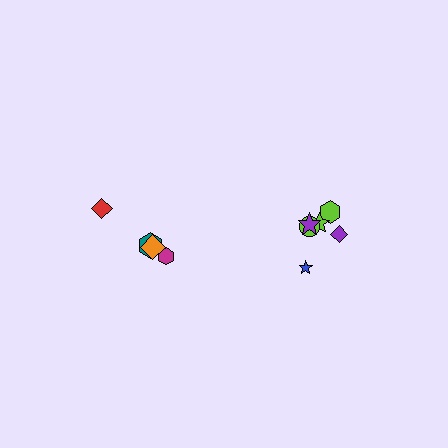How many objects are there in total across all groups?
There are 10 objects.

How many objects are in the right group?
There are 6 objects.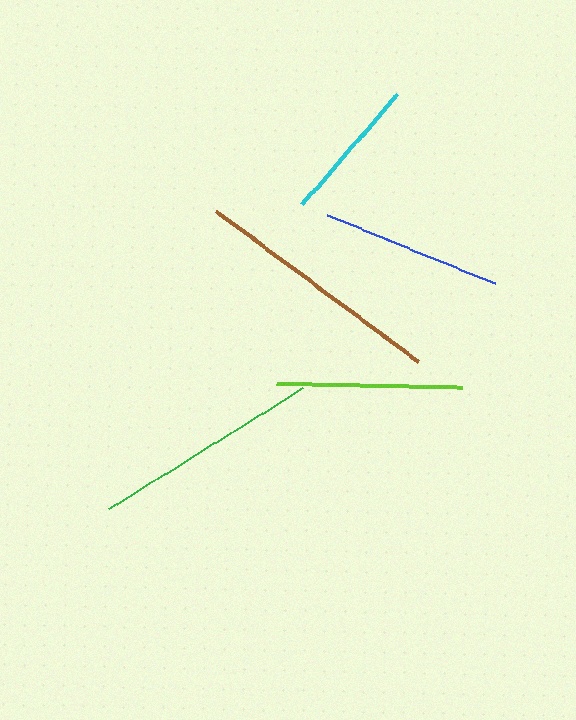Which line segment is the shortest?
The cyan line is the shortest at approximately 146 pixels.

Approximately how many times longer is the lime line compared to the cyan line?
The lime line is approximately 1.3 times the length of the cyan line.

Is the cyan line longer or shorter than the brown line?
The brown line is longer than the cyan line.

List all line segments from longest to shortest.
From longest to shortest: brown, green, lime, blue, cyan.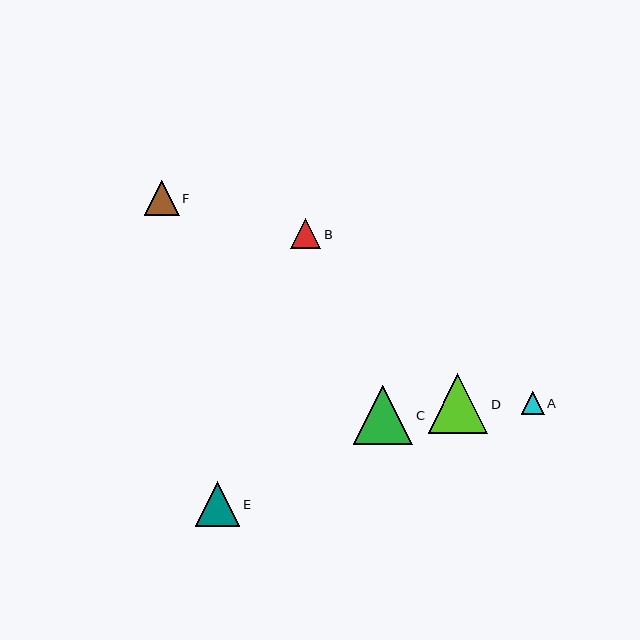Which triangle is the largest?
Triangle D is the largest with a size of approximately 60 pixels.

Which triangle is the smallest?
Triangle A is the smallest with a size of approximately 23 pixels.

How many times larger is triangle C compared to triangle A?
Triangle C is approximately 2.6 times the size of triangle A.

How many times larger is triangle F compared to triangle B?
Triangle F is approximately 1.2 times the size of triangle B.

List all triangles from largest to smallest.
From largest to smallest: D, C, E, F, B, A.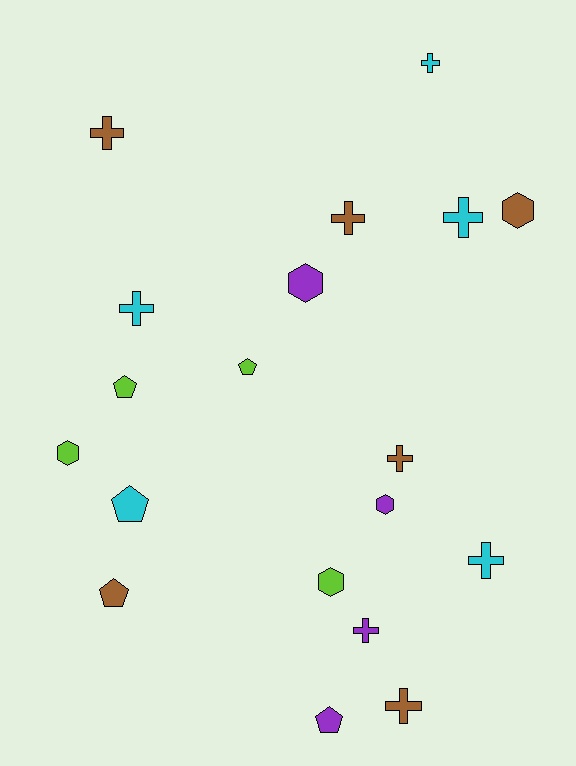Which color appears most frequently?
Brown, with 6 objects.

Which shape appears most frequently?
Cross, with 9 objects.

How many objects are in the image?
There are 19 objects.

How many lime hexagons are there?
There are 2 lime hexagons.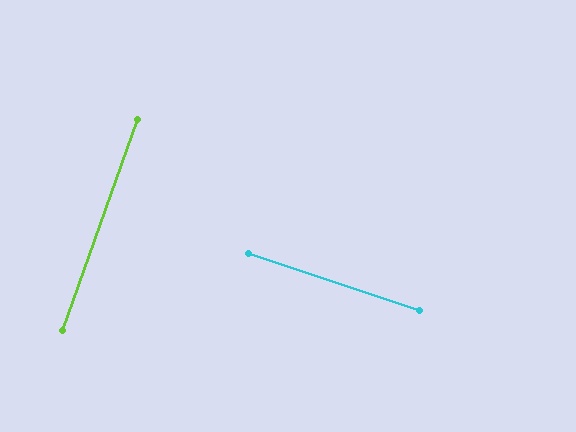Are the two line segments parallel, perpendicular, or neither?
Perpendicular — they meet at approximately 89°.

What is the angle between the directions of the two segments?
Approximately 89 degrees.